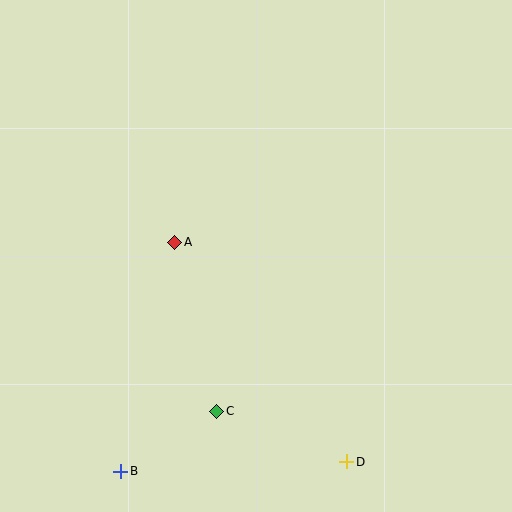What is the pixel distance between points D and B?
The distance between D and B is 226 pixels.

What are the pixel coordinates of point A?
Point A is at (175, 242).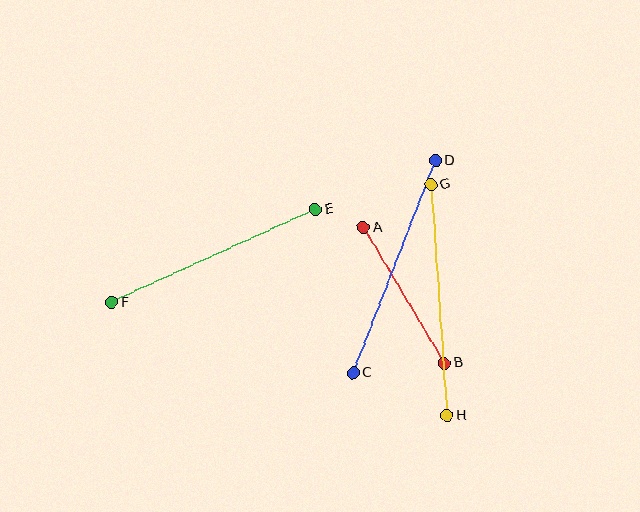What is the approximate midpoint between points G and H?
The midpoint is at approximately (439, 300) pixels.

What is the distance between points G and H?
The distance is approximately 231 pixels.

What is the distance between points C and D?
The distance is approximately 227 pixels.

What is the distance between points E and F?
The distance is approximately 224 pixels.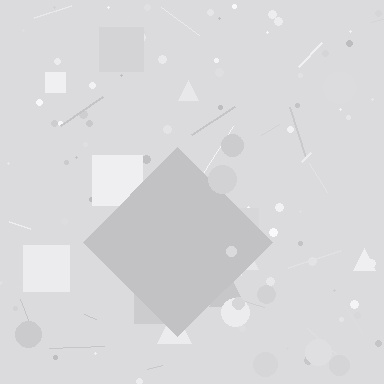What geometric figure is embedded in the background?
A diamond is embedded in the background.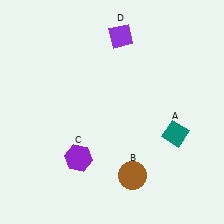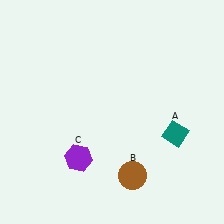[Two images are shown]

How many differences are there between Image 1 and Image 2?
There is 1 difference between the two images.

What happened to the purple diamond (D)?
The purple diamond (D) was removed in Image 2. It was in the top-right area of Image 1.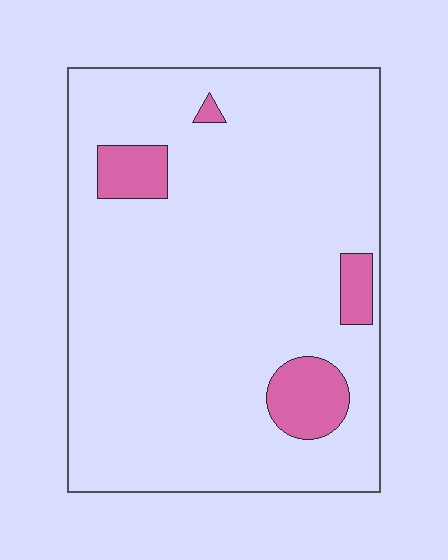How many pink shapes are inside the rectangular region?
4.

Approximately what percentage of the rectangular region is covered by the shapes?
Approximately 10%.